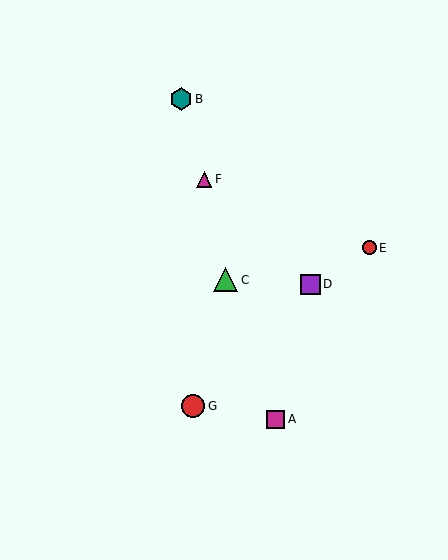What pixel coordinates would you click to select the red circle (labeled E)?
Click at (369, 248) to select the red circle E.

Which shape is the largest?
The green triangle (labeled C) is the largest.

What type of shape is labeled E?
Shape E is a red circle.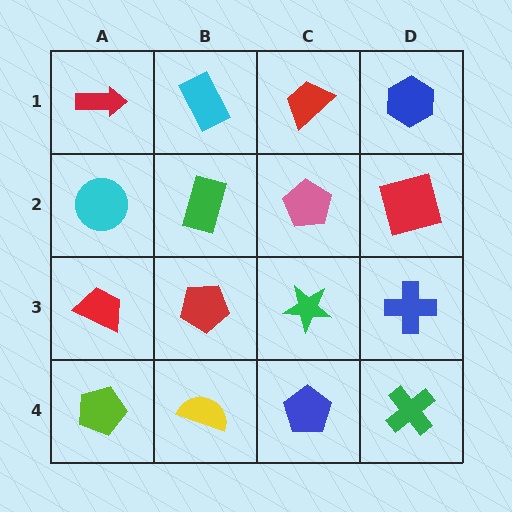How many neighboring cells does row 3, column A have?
3.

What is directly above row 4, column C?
A green star.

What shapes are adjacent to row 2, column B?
A cyan rectangle (row 1, column B), a red pentagon (row 3, column B), a cyan circle (row 2, column A), a pink pentagon (row 2, column C).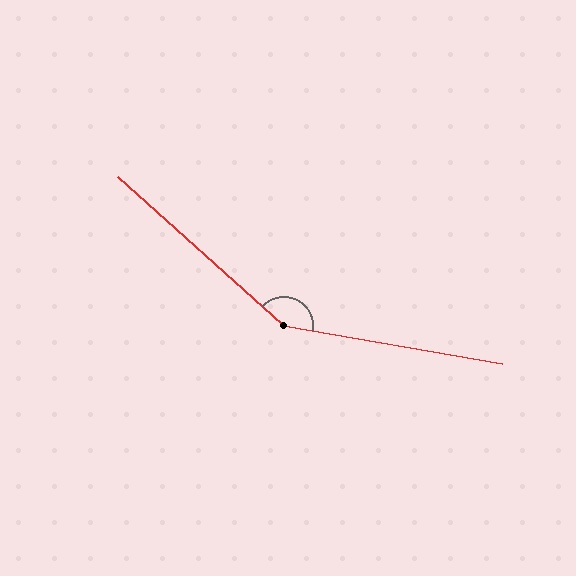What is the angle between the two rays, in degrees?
Approximately 148 degrees.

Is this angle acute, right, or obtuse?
It is obtuse.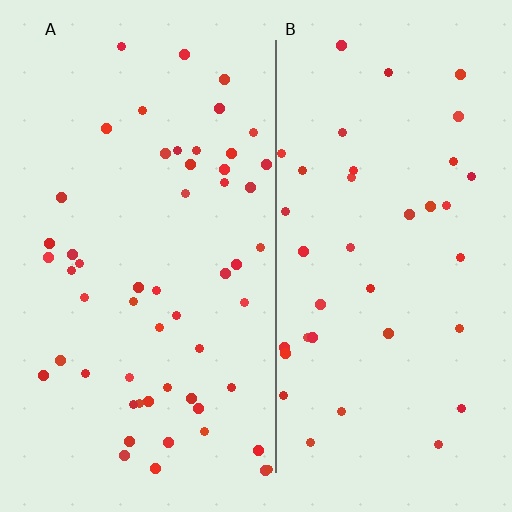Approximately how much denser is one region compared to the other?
Approximately 1.4× — region A over region B.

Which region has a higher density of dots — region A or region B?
A (the left).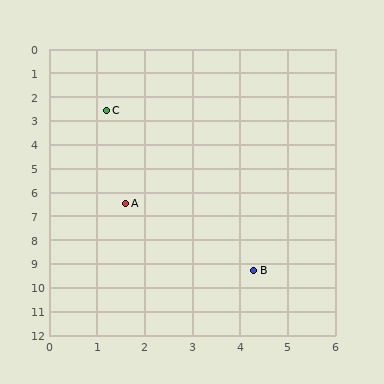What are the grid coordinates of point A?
Point A is at approximately (1.6, 6.5).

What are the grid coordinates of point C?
Point C is at approximately (1.2, 2.6).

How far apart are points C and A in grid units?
Points C and A are about 3.9 grid units apart.